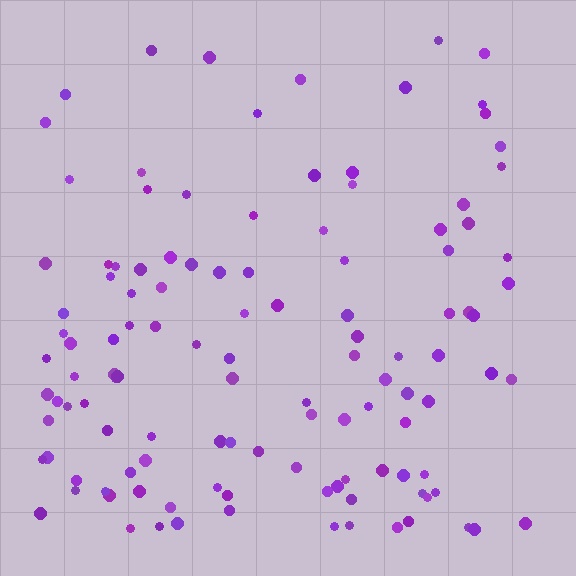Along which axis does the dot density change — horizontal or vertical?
Vertical.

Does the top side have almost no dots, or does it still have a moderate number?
Still a moderate number, just noticeably fewer than the bottom.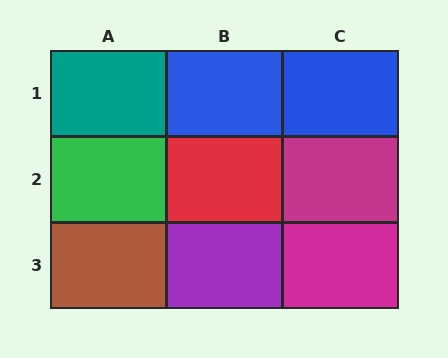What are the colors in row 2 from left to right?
Green, red, magenta.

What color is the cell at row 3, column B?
Purple.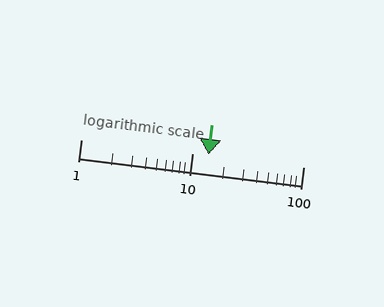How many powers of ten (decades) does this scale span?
The scale spans 2 decades, from 1 to 100.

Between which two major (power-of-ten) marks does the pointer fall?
The pointer is between 10 and 100.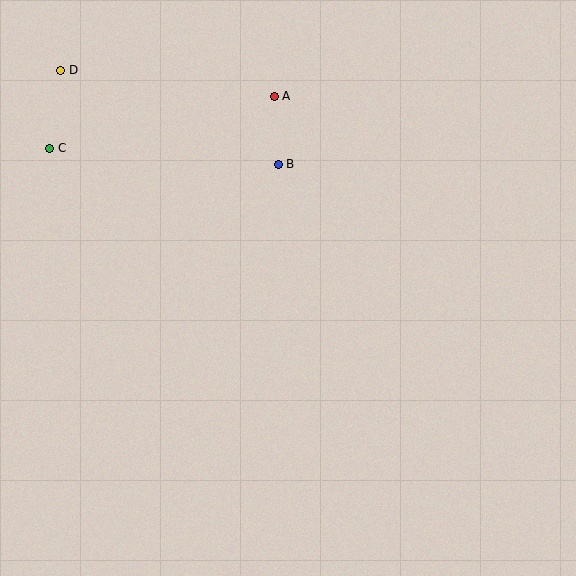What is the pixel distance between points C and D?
The distance between C and D is 79 pixels.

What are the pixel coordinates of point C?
Point C is at (50, 148).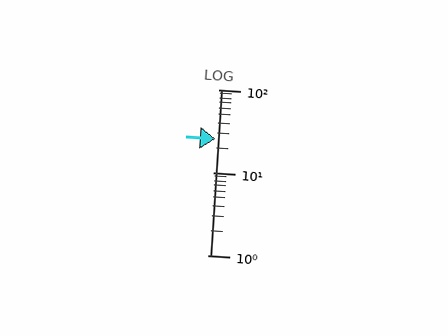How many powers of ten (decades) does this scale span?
The scale spans 2 decades, from 1 to 100.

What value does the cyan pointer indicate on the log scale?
The pointer indicates approximately 25.